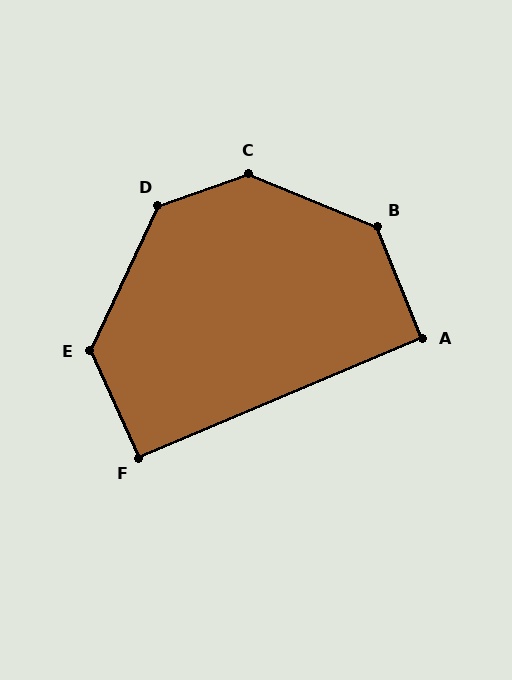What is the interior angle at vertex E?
Approximately 130 degrees (obtuse).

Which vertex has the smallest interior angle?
A, at approximately 91 degrees.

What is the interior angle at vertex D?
Approximately 134 degrees (obtuse).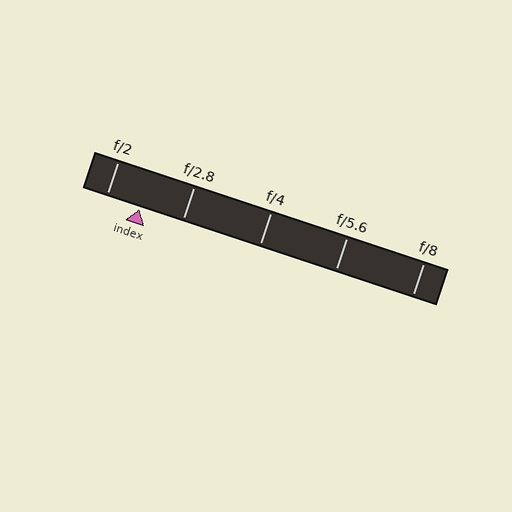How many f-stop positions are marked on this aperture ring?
There are 5 f-stop positions marked.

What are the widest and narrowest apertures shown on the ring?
The widest aperture shown is f/2 and the narrowest is f/8.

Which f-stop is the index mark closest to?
The index mark is closest to f/2.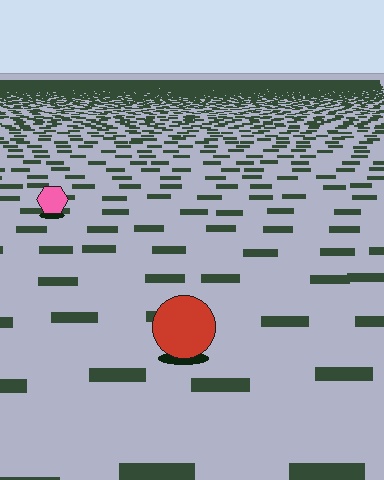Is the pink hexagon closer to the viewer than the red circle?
No. The red circle is closer — you can tell from the texture gradient: the ground texture is coarser near it.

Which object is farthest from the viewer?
The pink hexagon is farthest from the viewer. It appears smaller and the ground texture around it is denser.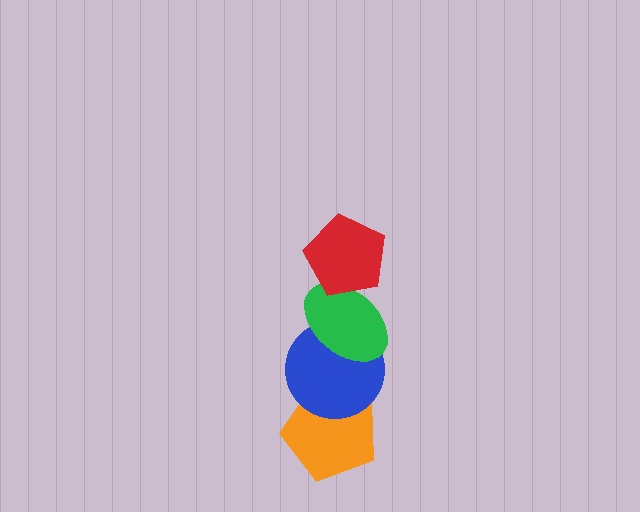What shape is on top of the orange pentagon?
The blue circle is on top of the orange pentagon.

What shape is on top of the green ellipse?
The red pentagon is on top of the green ellipse.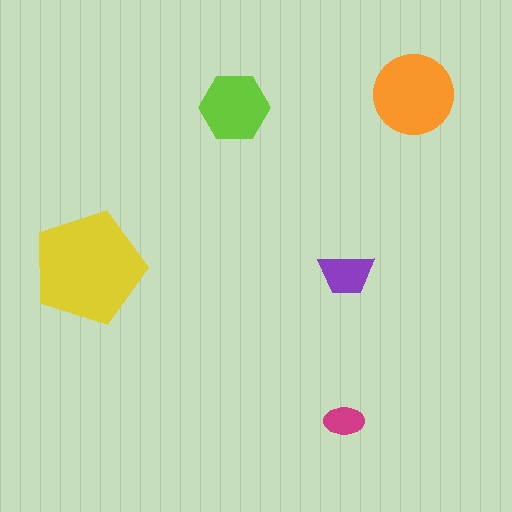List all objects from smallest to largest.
The magenta ellipse, the purple trapezoid, the lime hexagon, the orange circle, the yellow pentagon.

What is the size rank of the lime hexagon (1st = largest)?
3rd.